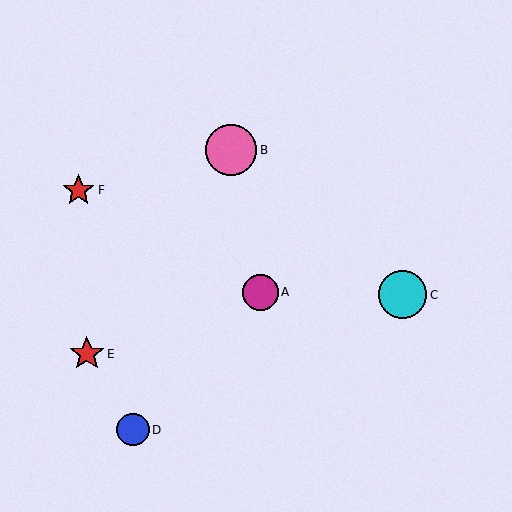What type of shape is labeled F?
Shape F is a red star.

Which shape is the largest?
The pink circle (labeled B) is the largest.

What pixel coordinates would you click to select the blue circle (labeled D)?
Click at (133, 430) to select the blue circle D.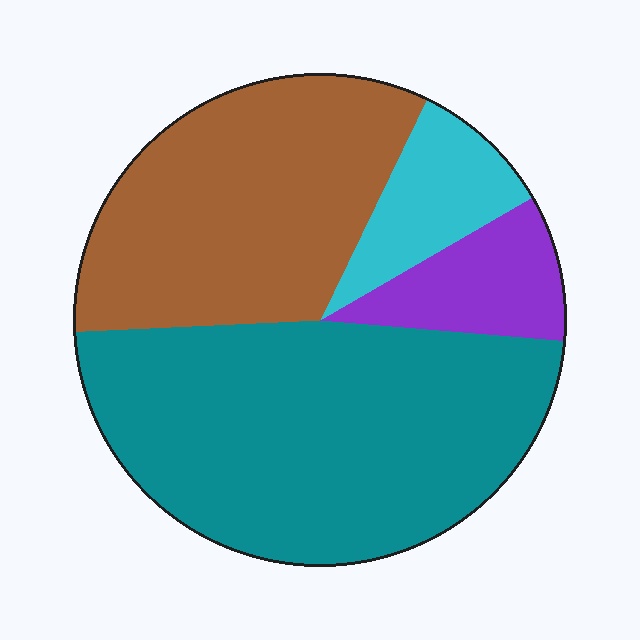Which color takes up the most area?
Teal, at roughly 50%.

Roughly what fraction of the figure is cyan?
Cyan covers around 10% of the figure.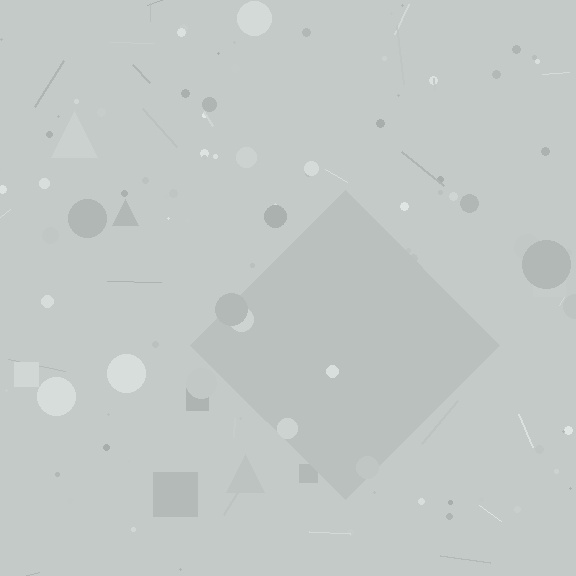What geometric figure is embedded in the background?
A diamond is embedded in the background.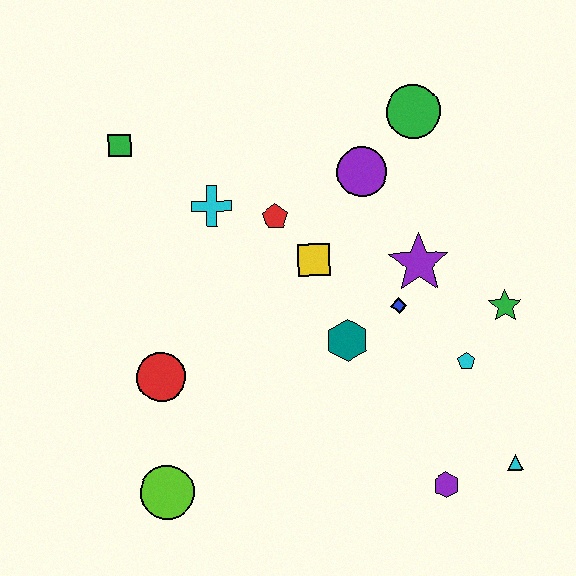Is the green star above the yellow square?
No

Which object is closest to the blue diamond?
The purple star is closest to the blue diamond.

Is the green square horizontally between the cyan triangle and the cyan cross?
No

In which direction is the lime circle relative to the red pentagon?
The lime circle is below the red pentagon.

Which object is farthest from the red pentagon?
The cyan triangle is farthest from the red pentagon.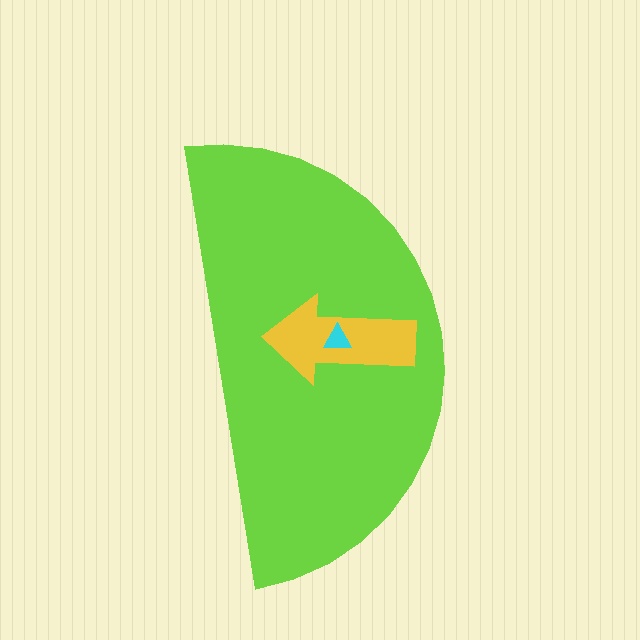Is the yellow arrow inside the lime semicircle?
Yes.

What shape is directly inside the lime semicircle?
The yellow arrow.